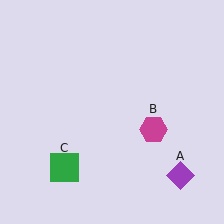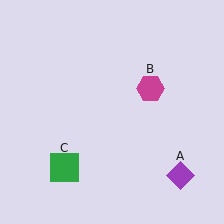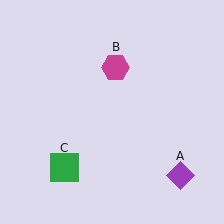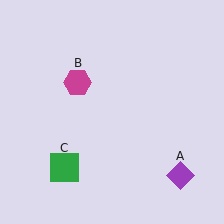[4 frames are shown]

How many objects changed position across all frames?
1 object changed position: magenta hexagon (object B).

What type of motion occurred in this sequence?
The magenta hexagon (object B) rotated counterclockwise around the center of the scene.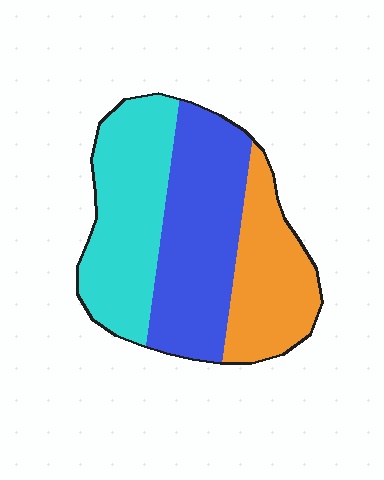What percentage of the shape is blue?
Blue takes up between a quarter and a half of the shape.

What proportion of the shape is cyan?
Cyan takes up about one third (1/3) of the shape.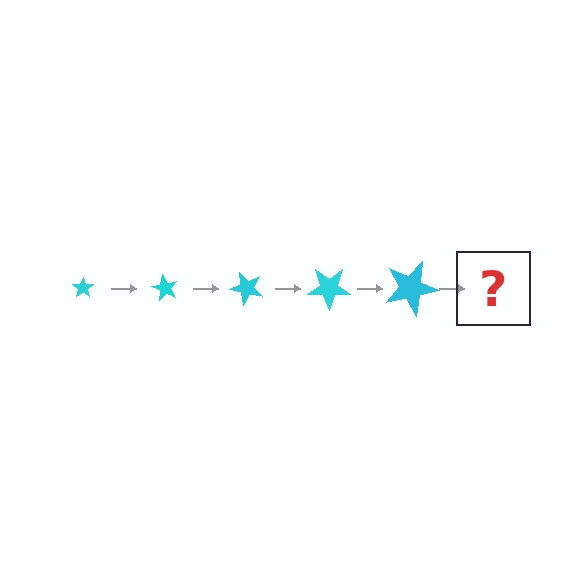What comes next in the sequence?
The next element should be a star, larger than the previous one and rotated 300 degrees from the start.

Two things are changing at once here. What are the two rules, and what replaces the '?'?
The two rules are that the star grows larger each step and it rotates 60 degrees each step. The '?' should be a star, larger than the previous one and rotated 300 degrees from the start.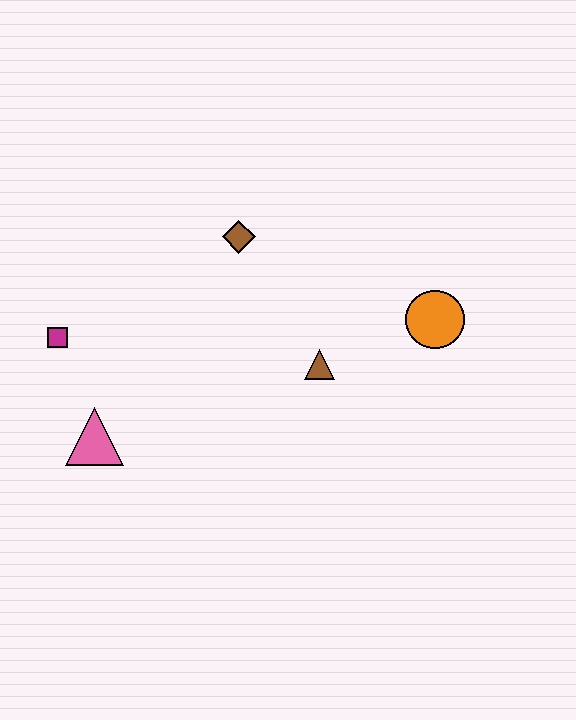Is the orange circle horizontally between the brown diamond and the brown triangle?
No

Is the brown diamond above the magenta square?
Yes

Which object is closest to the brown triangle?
The orange circle is closest to the brown triangle.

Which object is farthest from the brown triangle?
The magenta square is farthest from the brown triangle.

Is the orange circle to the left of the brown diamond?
No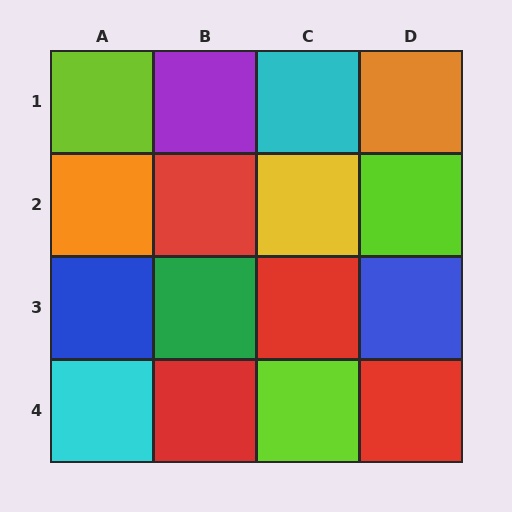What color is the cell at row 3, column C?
Red.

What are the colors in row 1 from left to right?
Lime, purple, cyan, orange.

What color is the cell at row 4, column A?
Cyan.